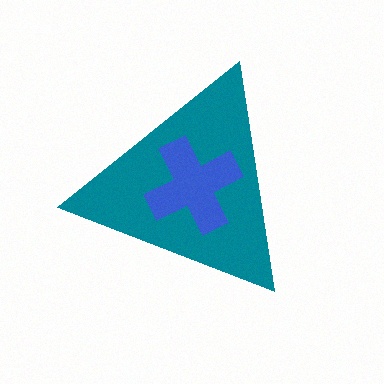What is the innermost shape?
The blue cross.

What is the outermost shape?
The teal triangle.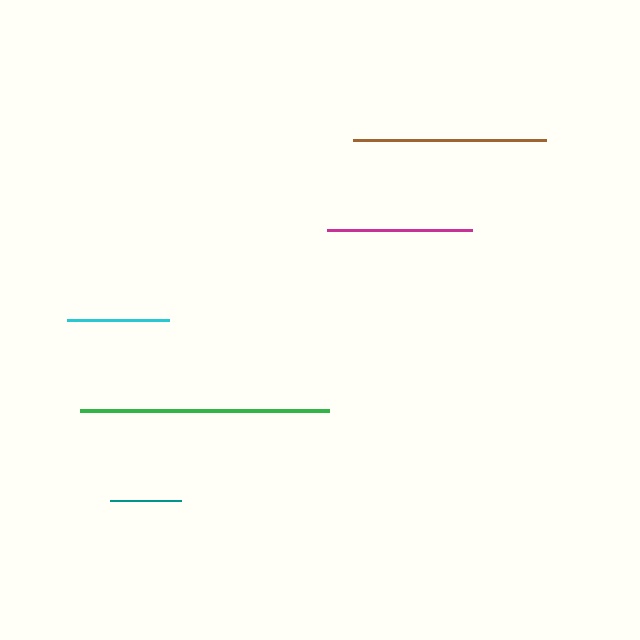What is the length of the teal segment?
The teal segment is approximately 71 pixels long.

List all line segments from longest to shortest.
From longest to shortest: green, brown, magenta, cyan, teal.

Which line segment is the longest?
The green line is the longest at approximately 249 pixels.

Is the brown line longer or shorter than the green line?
The green line is longer than the brown line.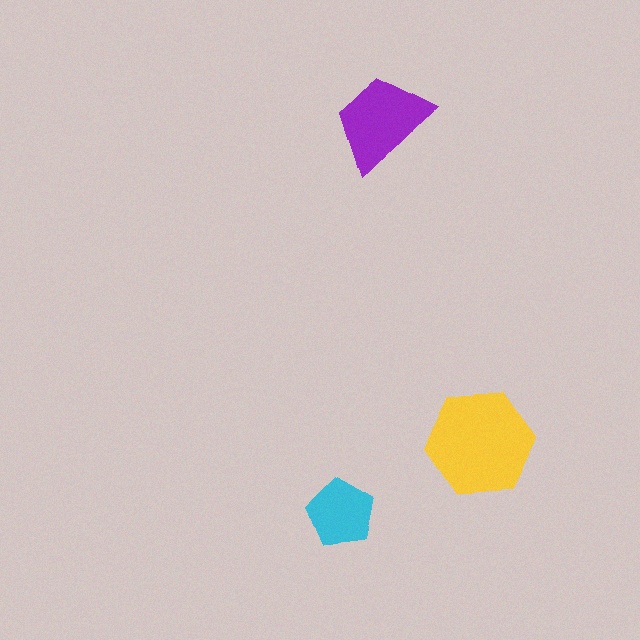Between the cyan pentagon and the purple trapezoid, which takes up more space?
The purple trapezoid.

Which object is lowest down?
The cyan pentagon is bottommost.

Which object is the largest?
The yellow hexagon.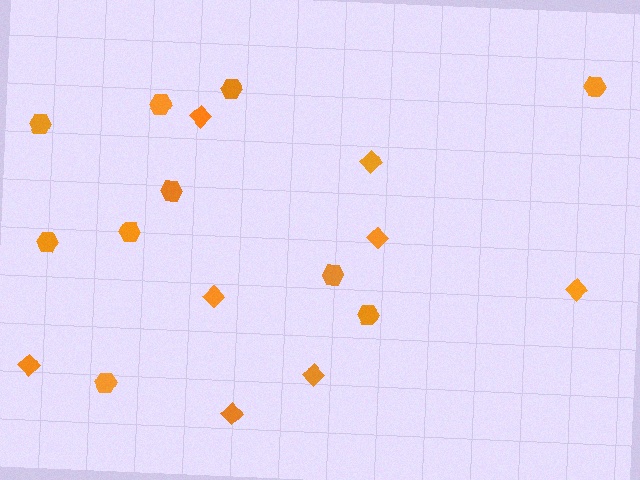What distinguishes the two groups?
There are 2 groups: one group of hexagons (10) and one group of diamonds (8).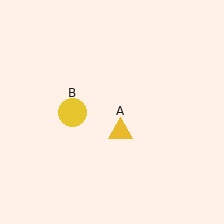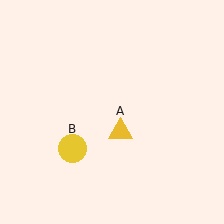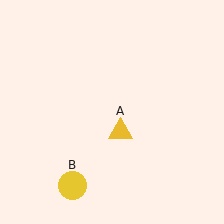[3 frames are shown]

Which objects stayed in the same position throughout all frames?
Yellow triangle (object A) remained stationary.